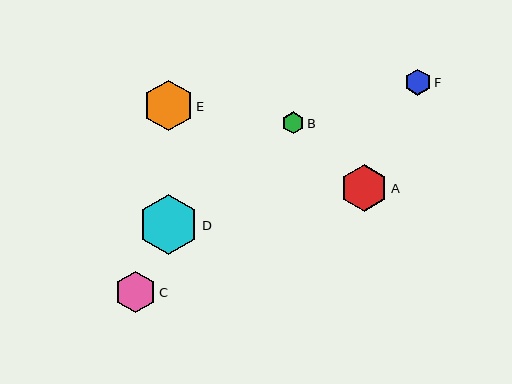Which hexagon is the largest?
Hexagon D is the largest with a size of approximately 60 pixels.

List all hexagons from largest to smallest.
From largest to smallest: D, E, A, C, F, B.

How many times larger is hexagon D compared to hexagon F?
Hexagon D is approximately 2.3 times the size of hexagon F.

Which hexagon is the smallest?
Hexagon B is the smallest with a size of approximately 22 pixels.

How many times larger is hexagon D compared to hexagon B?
Hexagon D is approximately 2.7 times the size of hexagon B.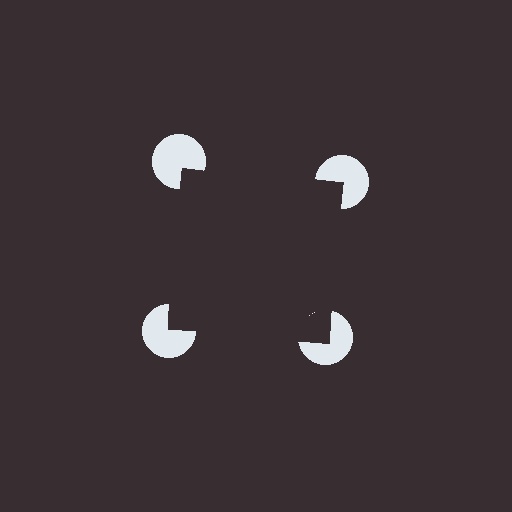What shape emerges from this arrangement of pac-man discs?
An illusory square — its edges are inferred from the aligned wedge cuts in the pac-man discs, not physically drawn.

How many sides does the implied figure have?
4 sides.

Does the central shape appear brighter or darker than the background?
It typically appears slightly darker than the background, even though no actual brightness change is drawn.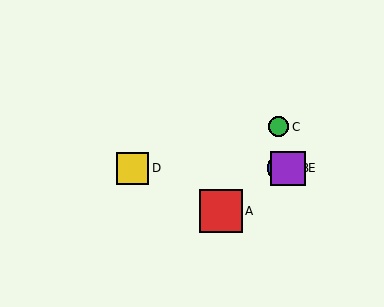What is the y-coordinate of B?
Object B is at y≈168.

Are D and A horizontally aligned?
No, D is at y≈168 and A is at y≈211.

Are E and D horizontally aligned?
Yes, both are at y≈168.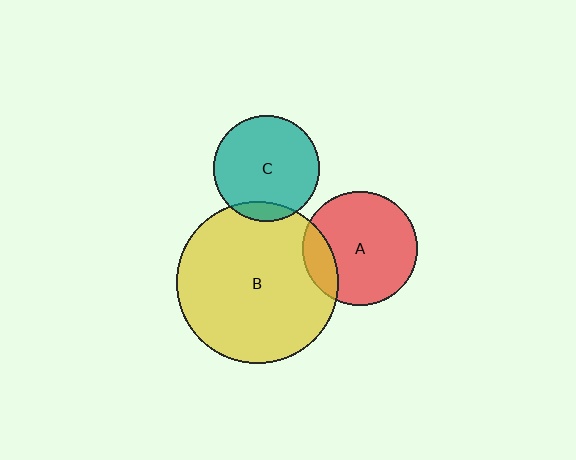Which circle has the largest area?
Circle B (yellow).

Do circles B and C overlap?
Yes.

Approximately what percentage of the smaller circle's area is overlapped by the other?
Approximately 10%.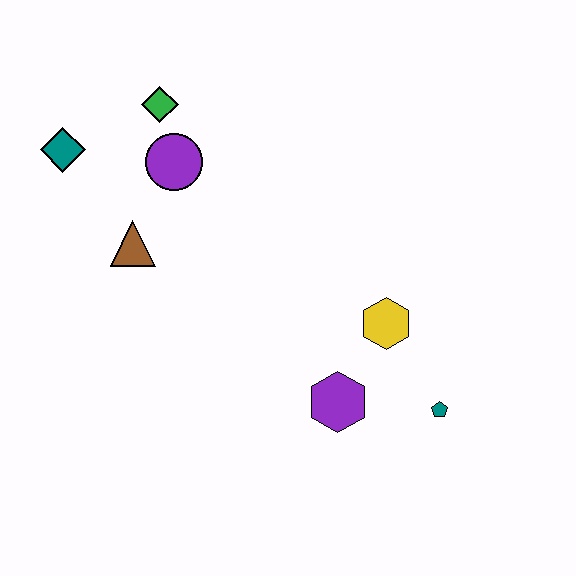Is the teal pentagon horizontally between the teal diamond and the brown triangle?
No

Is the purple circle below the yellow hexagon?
No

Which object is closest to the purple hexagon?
The yellow hexagon is closest to the purple hexagon.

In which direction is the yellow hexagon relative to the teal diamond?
The yellow hexagon is to the right of the teal diamond.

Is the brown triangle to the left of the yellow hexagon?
Yes